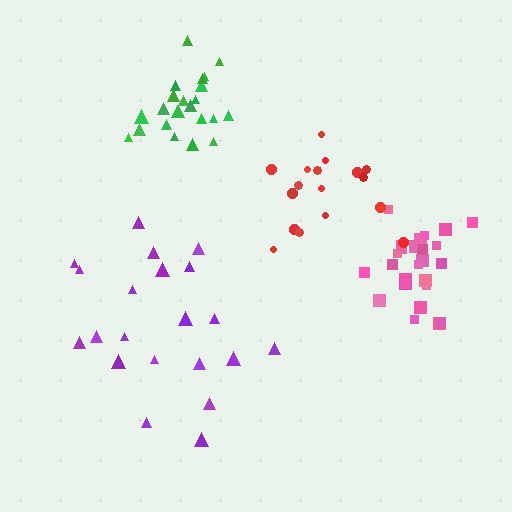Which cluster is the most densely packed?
Pink.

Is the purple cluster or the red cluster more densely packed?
Red.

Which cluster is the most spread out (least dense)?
Purple.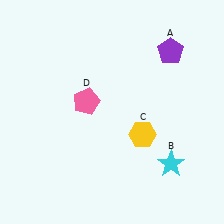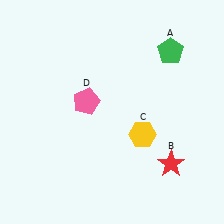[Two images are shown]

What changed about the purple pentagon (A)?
In Image 1, A is purple. In Image 2, it changed to green.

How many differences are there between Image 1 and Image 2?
There are 2 differences between the two images.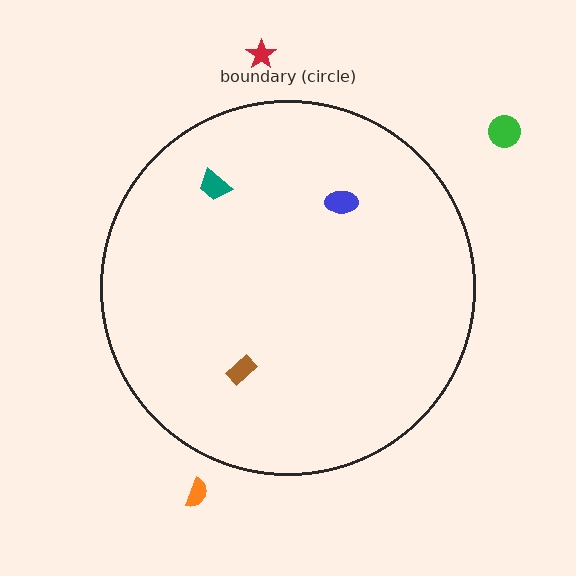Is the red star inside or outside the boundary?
Outside.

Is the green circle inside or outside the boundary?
Outside.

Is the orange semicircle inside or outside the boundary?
Outside.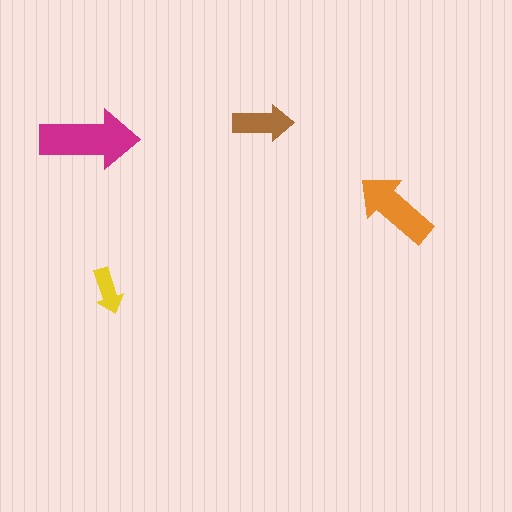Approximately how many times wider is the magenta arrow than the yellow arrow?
About 2 times wider.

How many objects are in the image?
There are 4 objects in the image.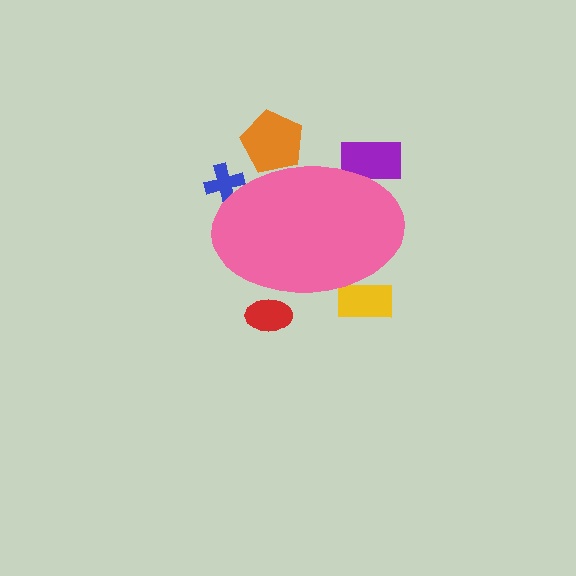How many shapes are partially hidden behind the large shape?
5 shapes are partially hidden.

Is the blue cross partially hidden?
Yes, the blue cross is partially hidden behind the pink ellipse.